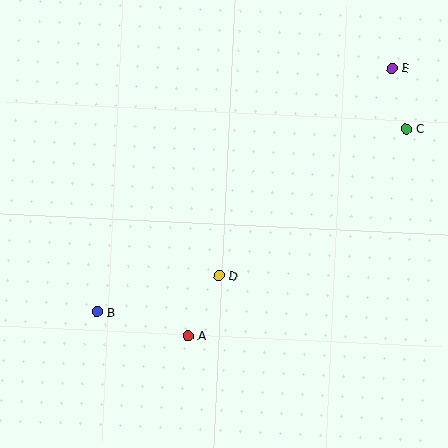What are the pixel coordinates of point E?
Point E is at (392, 68).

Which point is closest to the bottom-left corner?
Point B is closest to the bottom-left corner.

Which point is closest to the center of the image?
Point D at (219, 276) is closest to the center.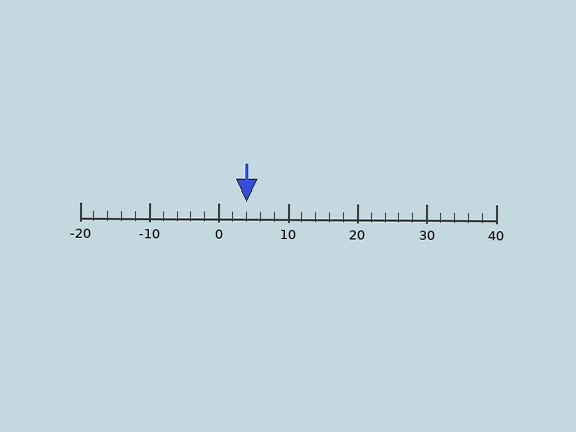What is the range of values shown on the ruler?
The ruler shows values from -20 to 40.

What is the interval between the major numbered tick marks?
The major tick marks are spaced 10 units apart.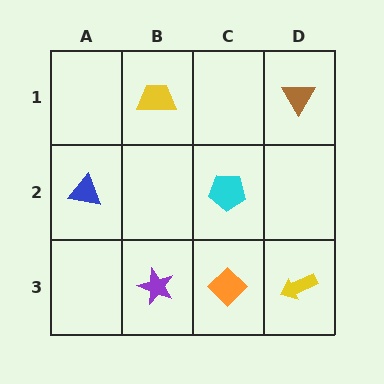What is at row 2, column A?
A blue triangle.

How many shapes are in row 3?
3 shapes.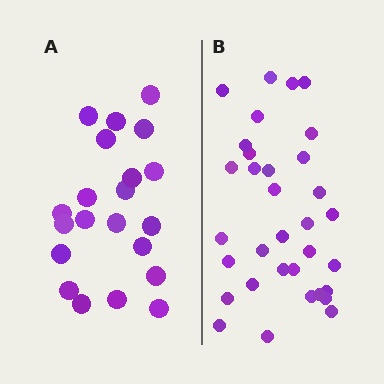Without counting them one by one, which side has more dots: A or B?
Region B (the right region) has more dots.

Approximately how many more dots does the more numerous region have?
Region B has roughly 12 or so more dots than region A.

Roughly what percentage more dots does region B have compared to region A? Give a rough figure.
About 55% more.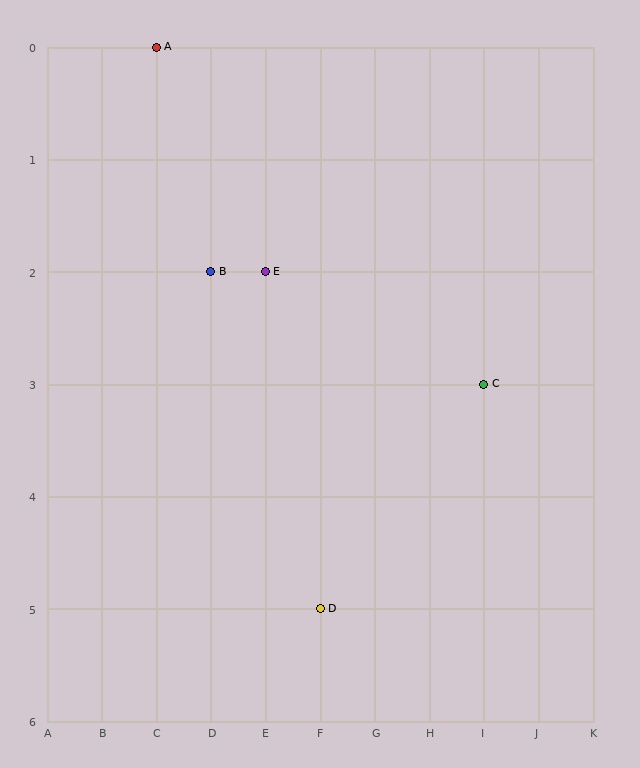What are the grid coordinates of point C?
Point C is at grid coordinates (I, 3).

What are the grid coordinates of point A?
Point A is at grid coordinates (C, 0).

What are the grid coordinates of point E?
Point E is at grid coordinates (E, 2).